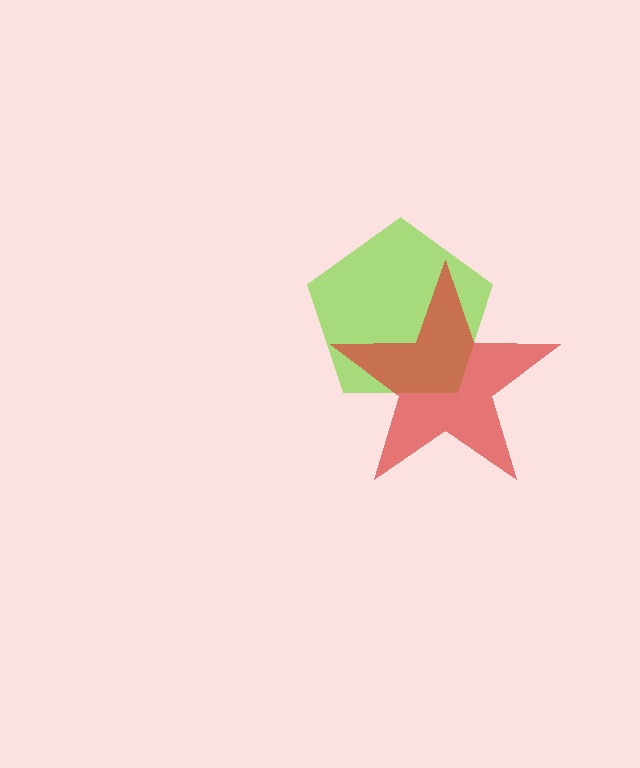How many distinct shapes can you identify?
There are 2 distinct shapes: a lime pentagon, a red star.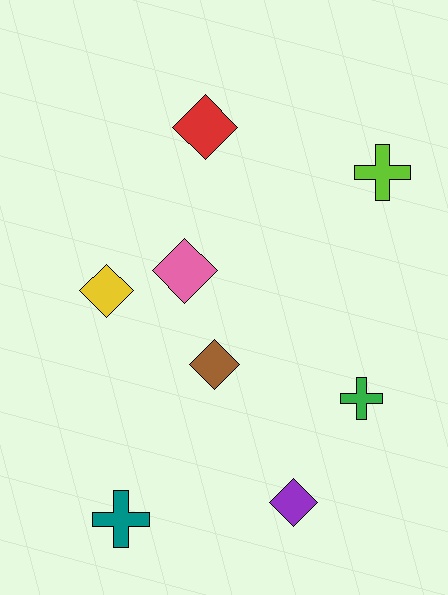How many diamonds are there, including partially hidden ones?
There are 5 diamonds.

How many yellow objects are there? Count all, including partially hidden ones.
There is 1 yellow object.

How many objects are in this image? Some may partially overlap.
There are 8 objects.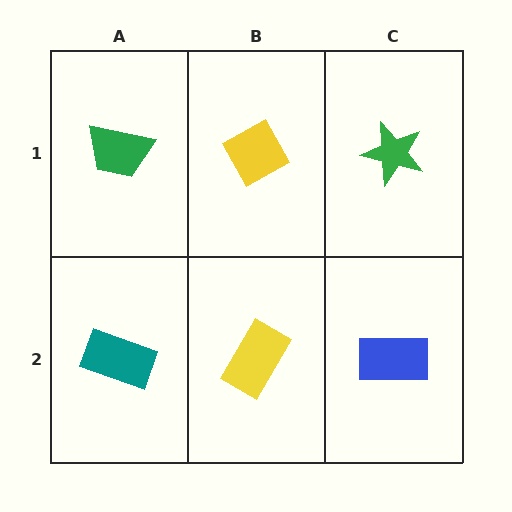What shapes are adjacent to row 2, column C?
A green star (row 1, column C), a yellow rectangle (row 2, column B).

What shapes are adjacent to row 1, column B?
A yellow rectangle (row 2, column B), a green trapezoid (row 1, column A), a green star (row 1, column C).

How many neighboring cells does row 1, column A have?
2.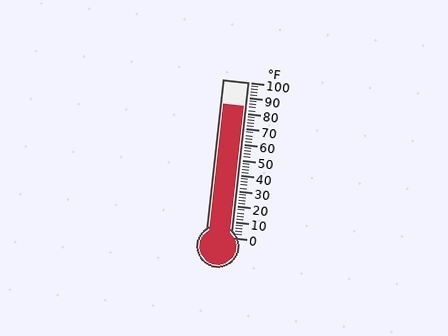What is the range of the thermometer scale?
The thermometer scale ranges from 0°F to 100°F.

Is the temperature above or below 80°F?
The temperature is above 80°F.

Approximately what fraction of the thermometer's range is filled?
The thermometer is filled to approximately 85% of its range.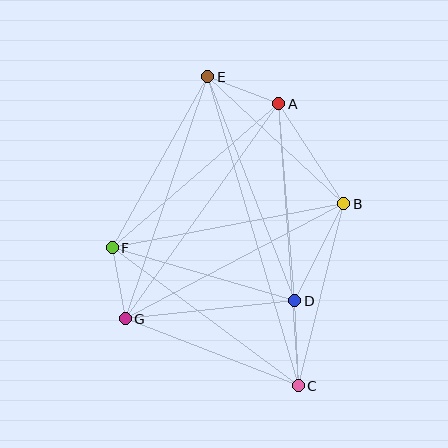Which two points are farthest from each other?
Points C and E are farthest from each other.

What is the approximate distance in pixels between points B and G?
The distance between B and G is approximately 247 pixels.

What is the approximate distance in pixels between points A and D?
The distance between A and D is approximately 197 pixels.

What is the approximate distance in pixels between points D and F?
The distance between D and F is approximately 190 pixels.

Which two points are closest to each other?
Points F and G are closest to each other.